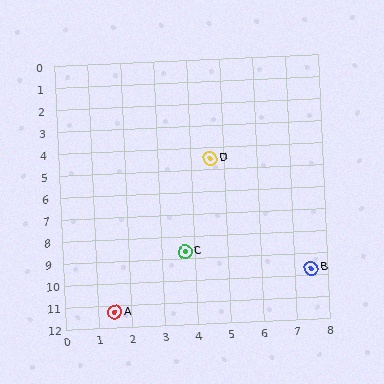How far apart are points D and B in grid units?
Points D and B are about 6.0 grid units apart.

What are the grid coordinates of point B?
Point B is at approximately (7.5, 9.7).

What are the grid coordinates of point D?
Point D is at approximately (4.6, 4.5).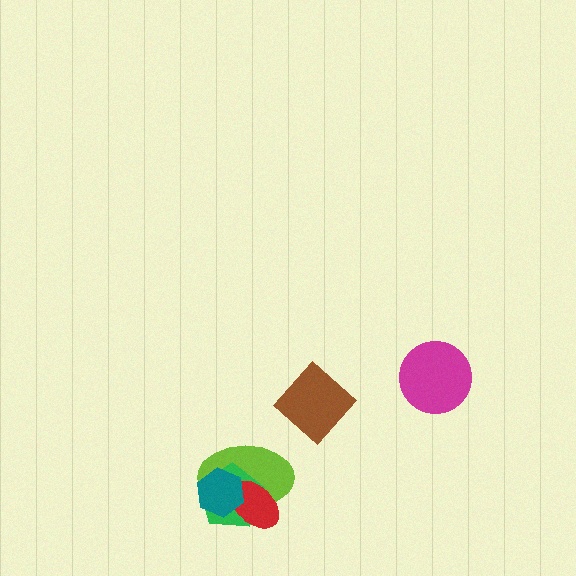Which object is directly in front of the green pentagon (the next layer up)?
The red ellipse is directly in front of the green pentagon.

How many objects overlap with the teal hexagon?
3 objects overlap with the teal hexagon.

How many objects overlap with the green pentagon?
3 objects overlap with the green pentagon.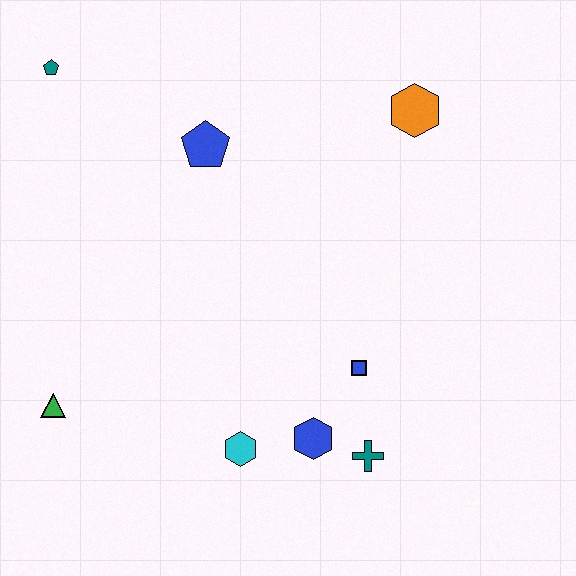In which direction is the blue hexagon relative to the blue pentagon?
The blue hexagon is below the blue pentagon.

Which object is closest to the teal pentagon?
The blue pentagon is closest to the teal pentagon.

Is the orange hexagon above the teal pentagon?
No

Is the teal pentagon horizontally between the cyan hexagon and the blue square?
No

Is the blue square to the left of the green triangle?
No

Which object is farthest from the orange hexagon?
The green triangle is farthest from the orange hexagon.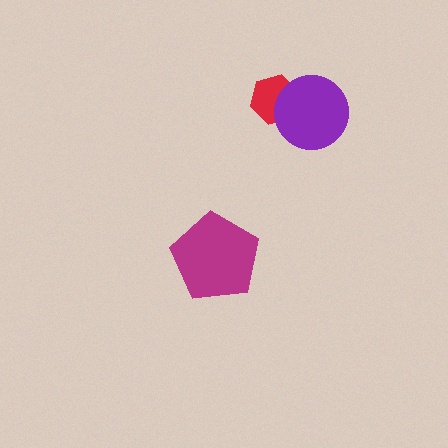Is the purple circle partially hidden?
No, no other shape covers it.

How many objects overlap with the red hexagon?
1 object overlaps with the red hexagon.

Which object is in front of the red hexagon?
The purple circle is in front of the red hexagon.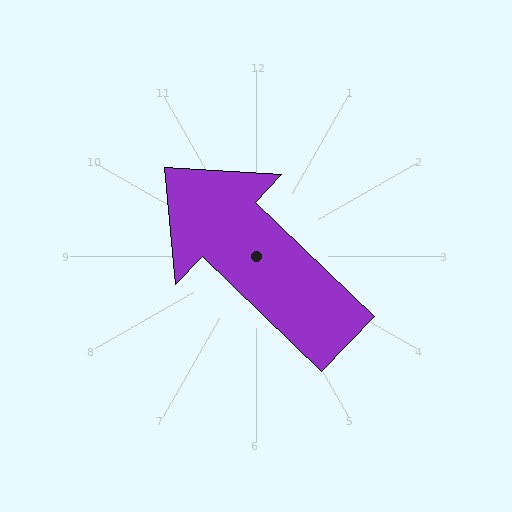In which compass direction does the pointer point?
Northwest.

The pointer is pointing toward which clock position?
Roughly 10 o'clock.